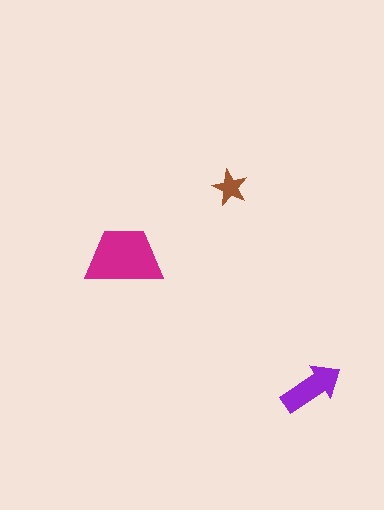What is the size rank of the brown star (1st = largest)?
3rd.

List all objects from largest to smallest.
The magenta trapezoid, the purple arrow, the brown star.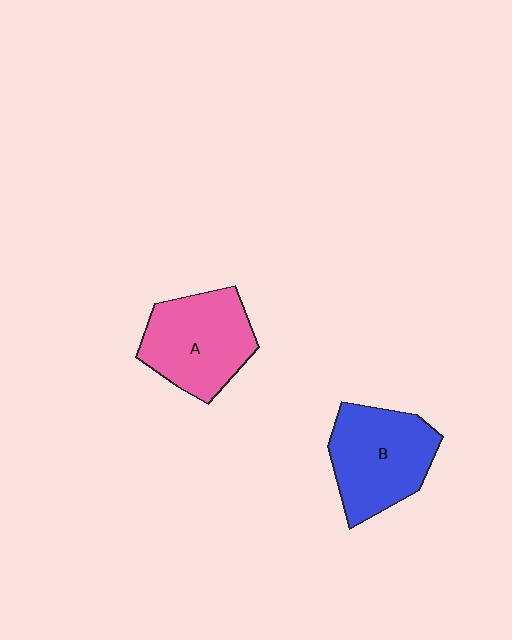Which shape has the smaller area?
Shape A (pink).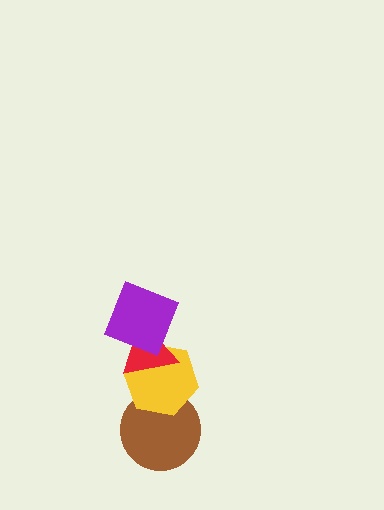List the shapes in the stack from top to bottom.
From top to bottom: the purple square, the red triangle, the yellow hexagon, the brown circle.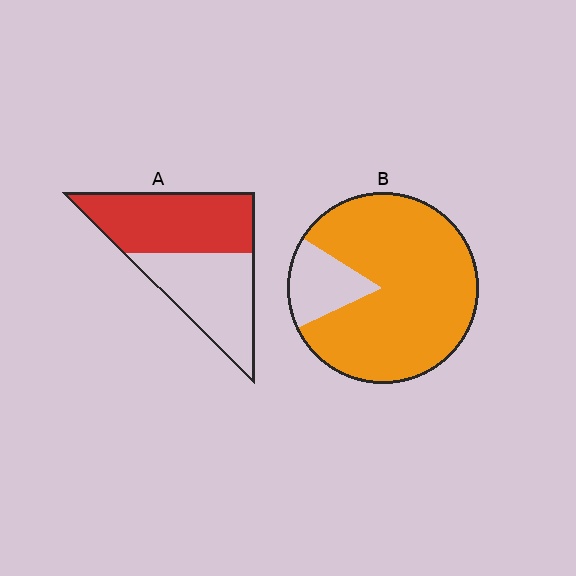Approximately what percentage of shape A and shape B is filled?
A is approximately 55% and B is approximately 85%.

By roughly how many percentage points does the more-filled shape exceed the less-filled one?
By roughly 30 percentage points (B over A).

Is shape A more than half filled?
Roughly half.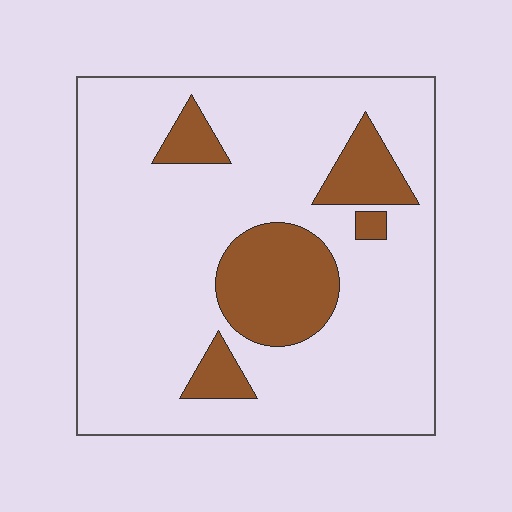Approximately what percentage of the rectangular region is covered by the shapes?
Approximately 20%.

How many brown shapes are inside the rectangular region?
5.